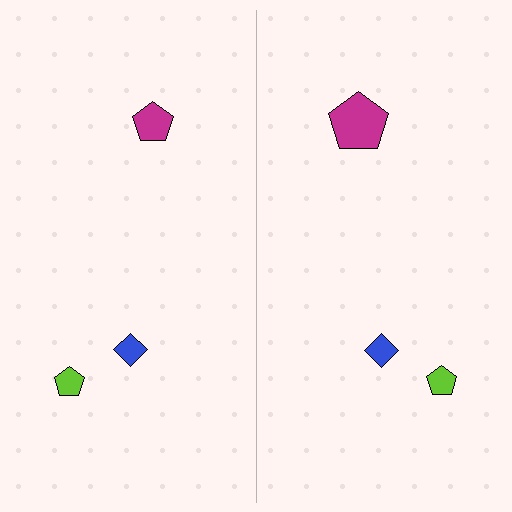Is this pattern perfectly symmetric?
No, the pattern is not perfectly symmetric. The magenta pentagon on the right side has a different size than its mirror counterpart.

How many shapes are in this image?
There are 6 shapes in this image.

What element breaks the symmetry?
The magenta pentagon on the right side has a different size than its mirror counterpart.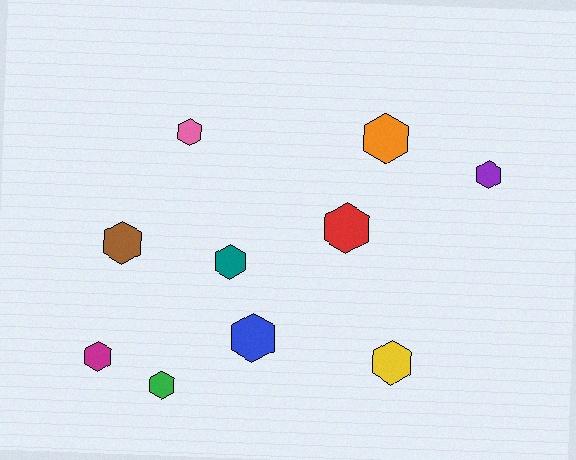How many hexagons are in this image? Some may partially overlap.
There are 10 hexagons.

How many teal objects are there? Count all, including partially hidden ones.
There is 1 teal object.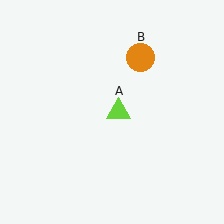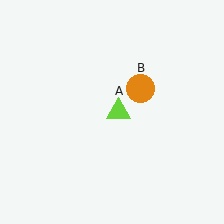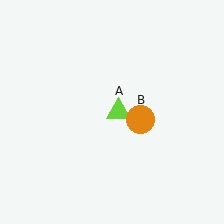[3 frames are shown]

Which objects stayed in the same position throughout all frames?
Lime triangle (object A) remained stationary.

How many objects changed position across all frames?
1 object changed position: orange circle (object B).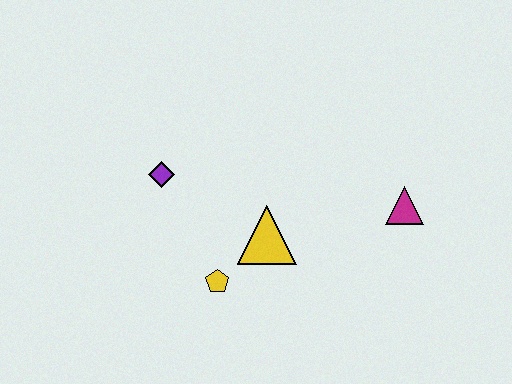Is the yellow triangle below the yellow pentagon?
No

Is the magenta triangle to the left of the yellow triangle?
No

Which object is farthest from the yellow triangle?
The magenta triangle is farthest from the yellow triangle.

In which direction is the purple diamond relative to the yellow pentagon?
The purple diamond is above the yellow pentagon.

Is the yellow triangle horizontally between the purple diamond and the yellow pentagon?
No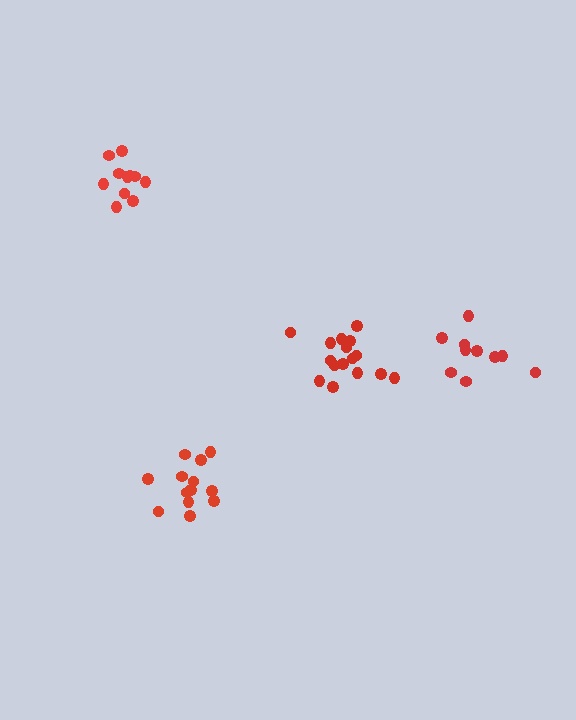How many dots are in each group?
Group 1: 13 dots, Group 2: 16 dots, Group 3: 11 dots, Group 4: 10 dots (50 total).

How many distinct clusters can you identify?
There are 4 distinct clusters.